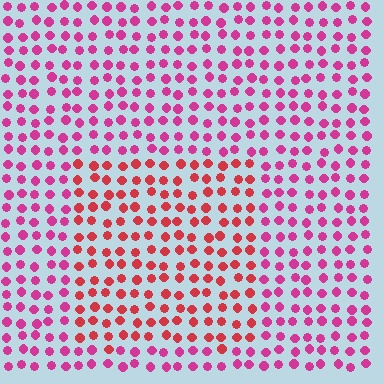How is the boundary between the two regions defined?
The boundary is defined purely by a slight shift in hue (about 32 degrees). Spacing, size, and orientation are identical on both sides.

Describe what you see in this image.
The image is filled with small magenta elements in a uniform arrangement. A rectangle-shaped region is visible where the elements are tinted to a slightly different hue, forming a subtle color boundary.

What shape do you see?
I see a rectangle.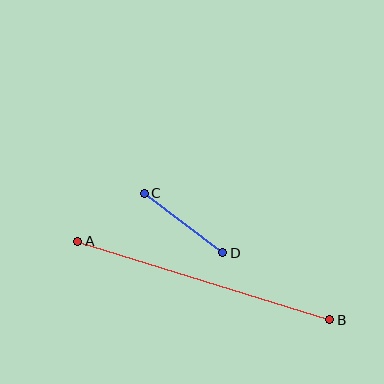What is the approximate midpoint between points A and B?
The midpoint is at approximately (204, 281) pixels.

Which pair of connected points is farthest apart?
Points A and B are farthest apart.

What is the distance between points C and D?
The distance is approximately 98 pixels.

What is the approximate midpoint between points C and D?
The midpoint is at approximately (184, 223) pixels.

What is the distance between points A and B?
The distance is approximately 264 pixels.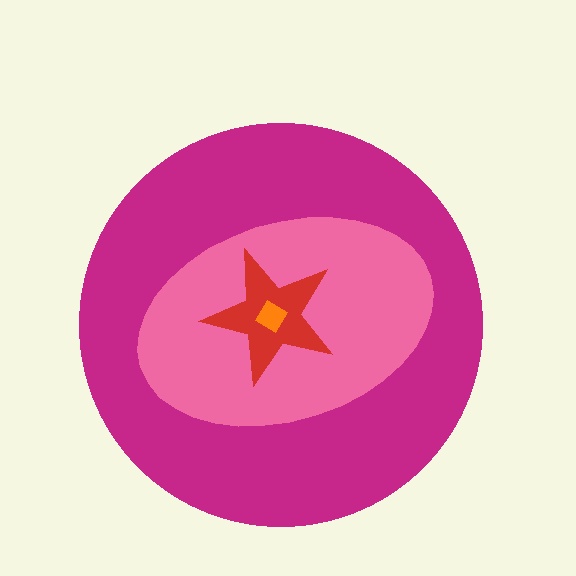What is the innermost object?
The orange diamond.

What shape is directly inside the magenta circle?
The pink ellipse.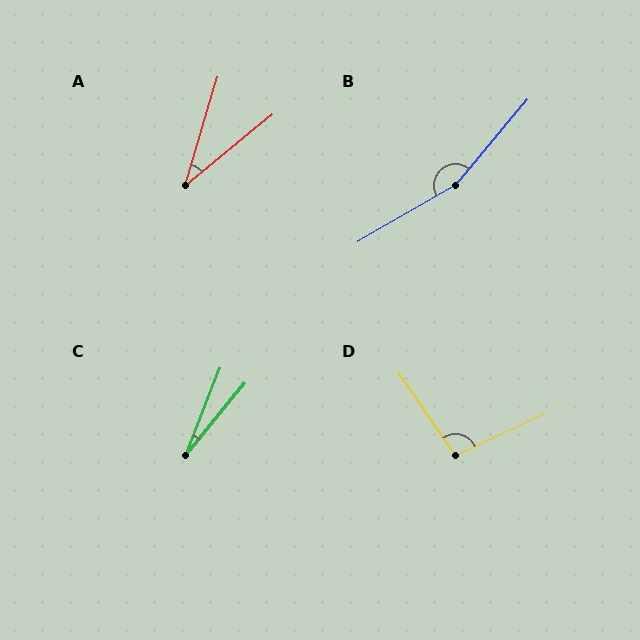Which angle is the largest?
B, at approximately 160 degrees.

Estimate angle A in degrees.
Approximately 34 degrees.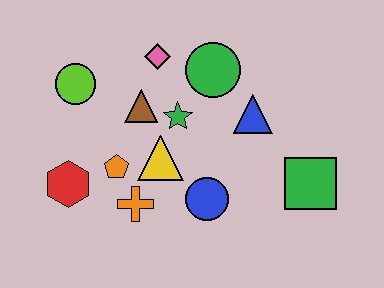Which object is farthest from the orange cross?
The green square is farthest from the orange cross.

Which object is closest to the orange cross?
The orange pentagon is closest to the orange cross.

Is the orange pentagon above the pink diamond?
No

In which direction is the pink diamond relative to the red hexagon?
The pink diamond is above the red hexagon.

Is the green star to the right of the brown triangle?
Yes